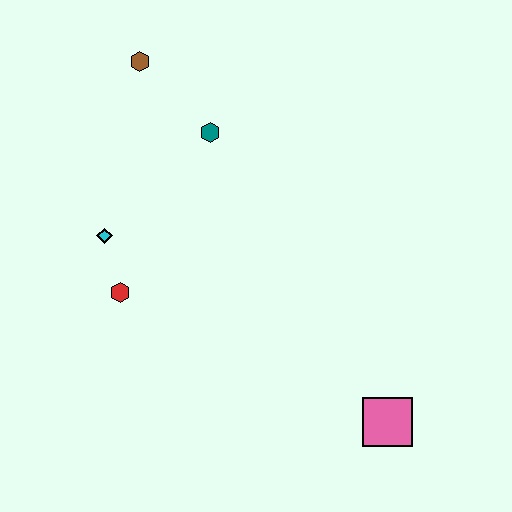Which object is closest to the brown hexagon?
The teal hexagon is closest to the brown hexagon.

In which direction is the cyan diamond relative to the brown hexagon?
The cyan diamond is below the brown hexagon.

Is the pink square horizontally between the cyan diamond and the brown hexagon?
No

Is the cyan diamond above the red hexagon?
Yes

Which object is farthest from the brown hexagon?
The pink square is farthest from the brown hexagon.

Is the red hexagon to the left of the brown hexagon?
Yes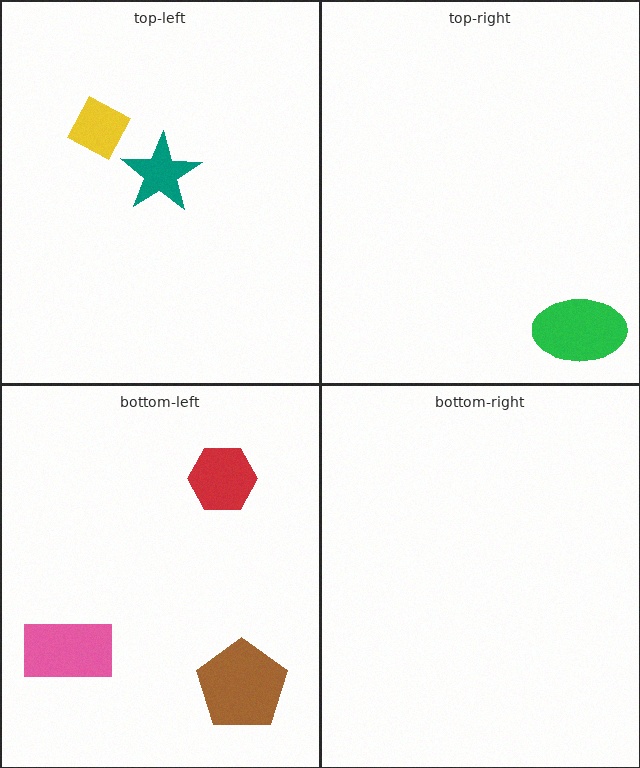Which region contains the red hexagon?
The bottom-left region.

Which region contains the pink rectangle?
The bottom-left region.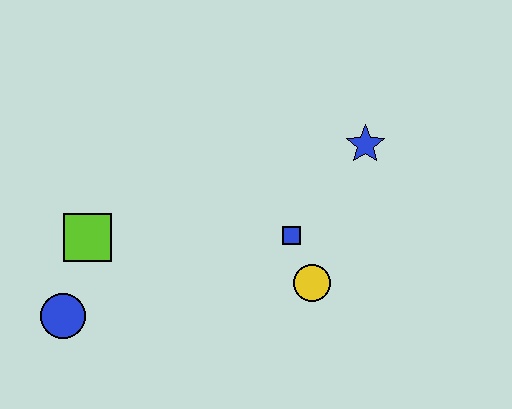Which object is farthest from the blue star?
The blue circle is farthest from the blue star.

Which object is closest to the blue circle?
The lime square is closest to the blue circle.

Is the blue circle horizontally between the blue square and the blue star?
No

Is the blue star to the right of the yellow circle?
Yes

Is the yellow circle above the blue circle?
Yes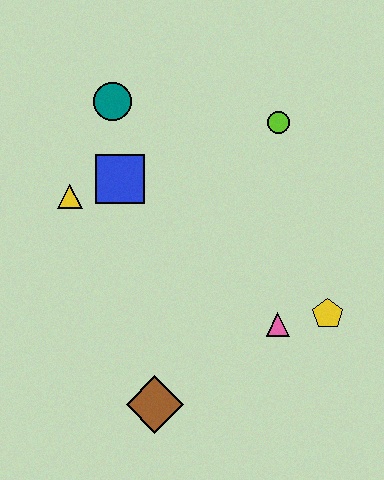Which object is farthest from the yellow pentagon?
The teal circle is farthest from the yellow pentagon.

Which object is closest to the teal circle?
The blue square is closest to the teal circle.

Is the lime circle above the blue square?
Yes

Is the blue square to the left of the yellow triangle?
No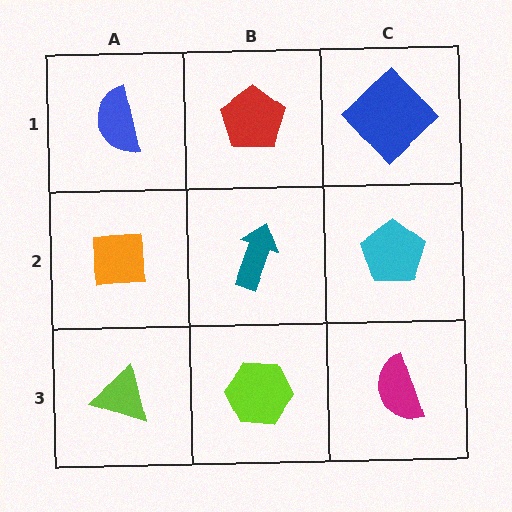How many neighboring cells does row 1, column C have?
2.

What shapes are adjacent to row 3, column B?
A teal arrow (row 2, column B), a lime triangle (row 3, column A), a magenta semicircle (row 3, column C).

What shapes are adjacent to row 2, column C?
A blue diamond (row 1, column C), a magenta semicircle (row 3, column C), a teal arrow (row 2, column B).